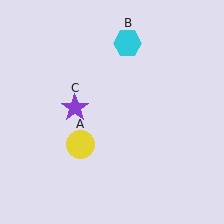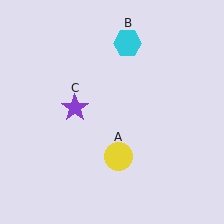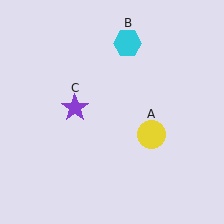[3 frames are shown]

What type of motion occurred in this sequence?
The yellow circle (object A) rotated counterclockwise around the center of the scene.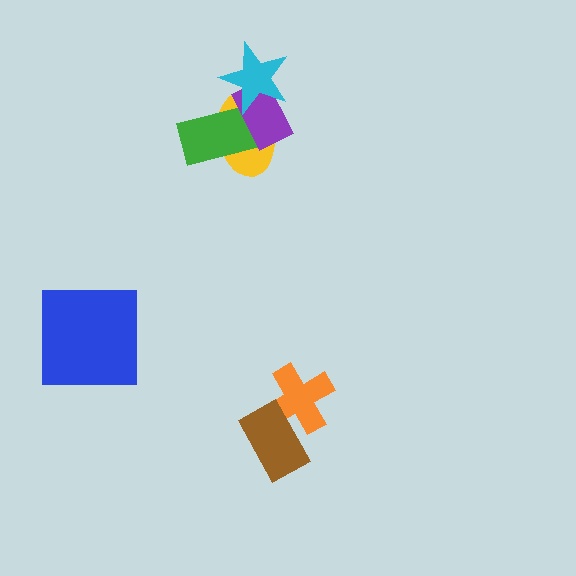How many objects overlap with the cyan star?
2 objects overlap with the cyan star.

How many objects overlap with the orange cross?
1 object overlaps with the orange cross.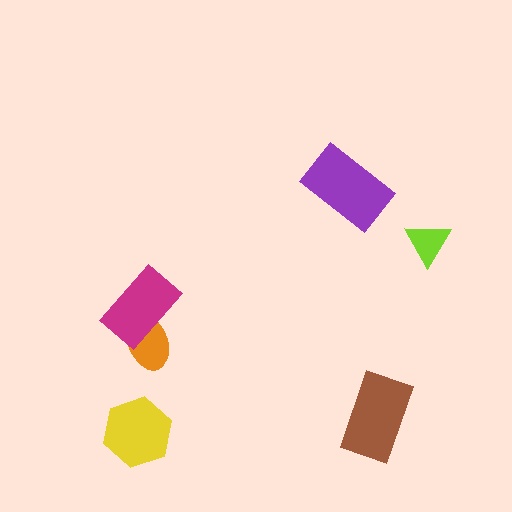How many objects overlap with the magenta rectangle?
1 object overlaps with the magenta rectangle.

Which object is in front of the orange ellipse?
The magenta rectangle is in front of the orange ellipse.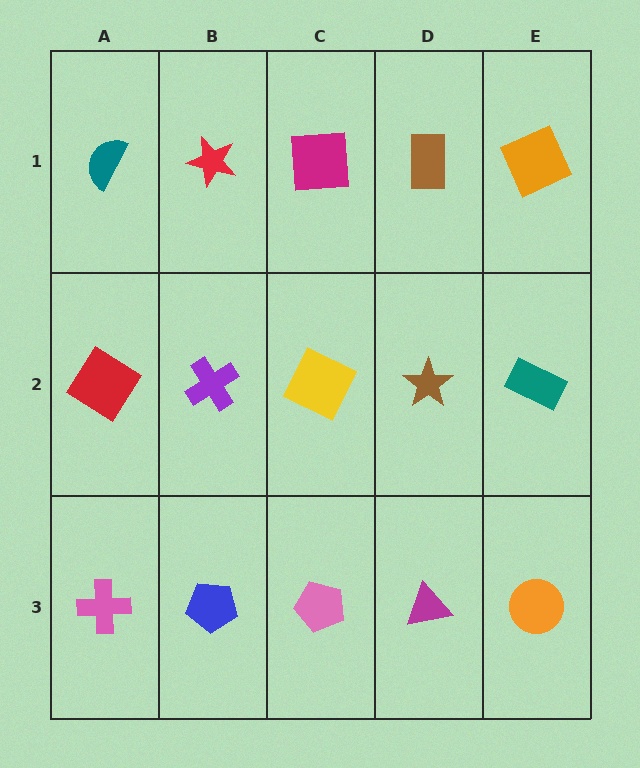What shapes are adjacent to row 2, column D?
A brown rectangle (row 1, column D), a magenta triangle (row 3, column D), a yellow square (row 2, column C), a teal rectangle (row 2, column E).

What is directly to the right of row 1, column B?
A magenta square.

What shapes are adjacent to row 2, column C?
A magenta square (row 1, column C), a pink pentagon (row 3, column C), a purple cross (row 2, column B), a brown star (row 2, column D).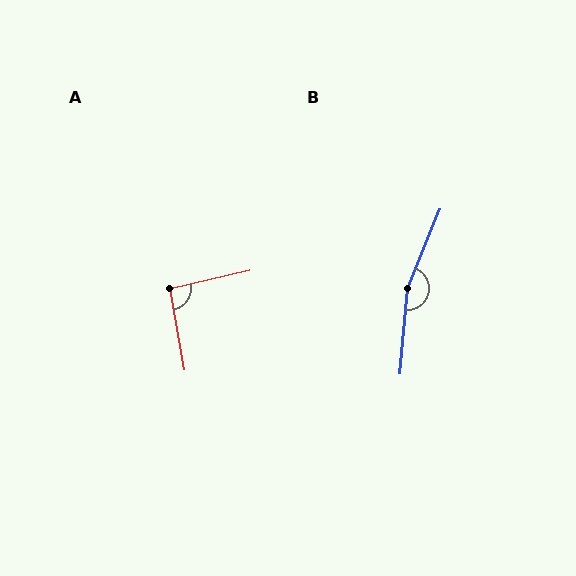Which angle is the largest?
B, at approximately 163 degrees.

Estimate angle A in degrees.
Approximately 92 degrees.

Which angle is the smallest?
A, at approximately 92 degrees.